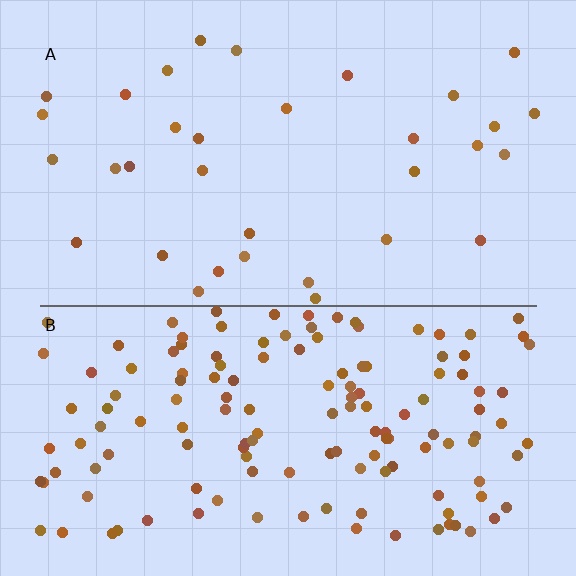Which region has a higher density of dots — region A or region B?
B (the bottom).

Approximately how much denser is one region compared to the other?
Approximately 4.4× — region B over region A.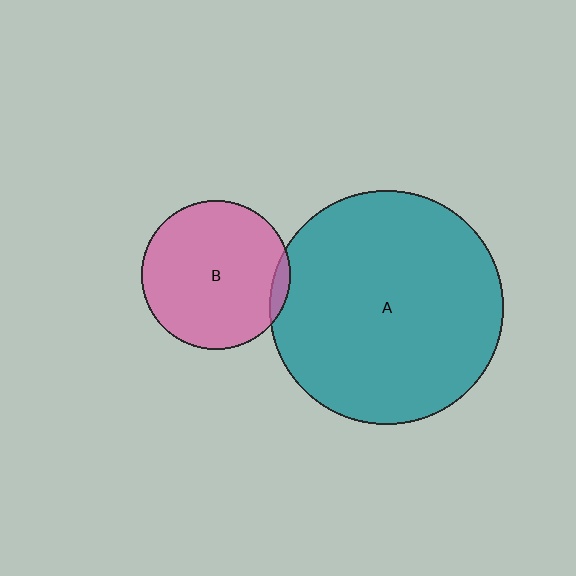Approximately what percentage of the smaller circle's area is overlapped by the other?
Approximately 5%.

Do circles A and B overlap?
Yes.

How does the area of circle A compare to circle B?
Approximately 2.5 times.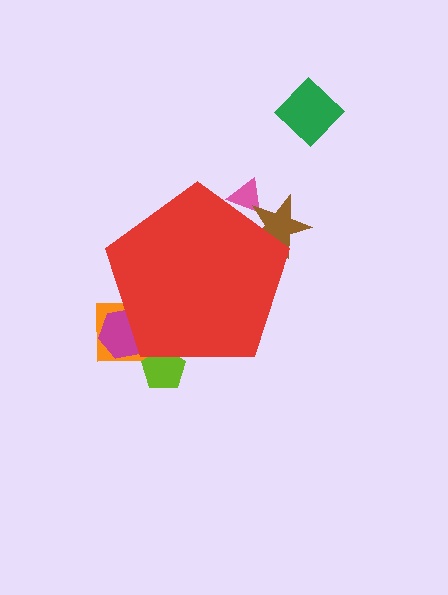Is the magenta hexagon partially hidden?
Yes, the magenta hexagon is partially hidden behind the red pentagon.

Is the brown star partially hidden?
Yes, the brown star is partially hidden behind the red pentagon.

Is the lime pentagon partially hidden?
Yes, the lime pentagon is partially hidden behind the red pentagon.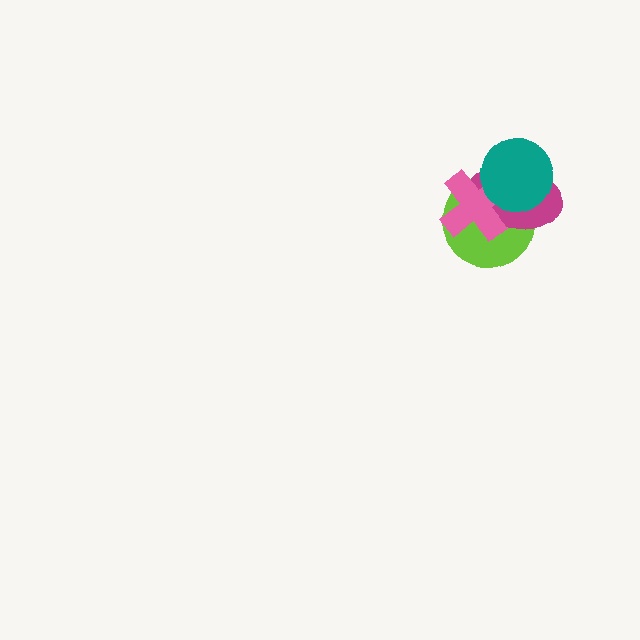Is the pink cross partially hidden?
Yes, it is partially covered by another shape.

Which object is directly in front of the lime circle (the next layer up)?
The magenta ellipse is directly in front of the lime circle.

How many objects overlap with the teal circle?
3 objects overlap with the teal circle.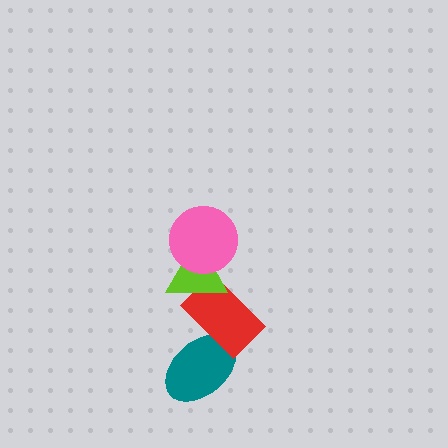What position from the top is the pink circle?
The pink circle is 1st from the top.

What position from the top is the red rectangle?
The red rectangle is 3rd from the top.